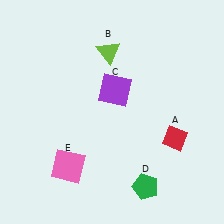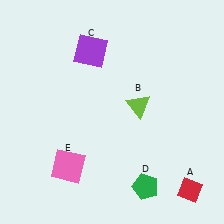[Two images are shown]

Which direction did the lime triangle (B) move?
The lime triangle (B) moved down.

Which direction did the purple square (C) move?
The purple square (C) moved up.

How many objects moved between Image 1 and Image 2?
3 objects moved between the two images.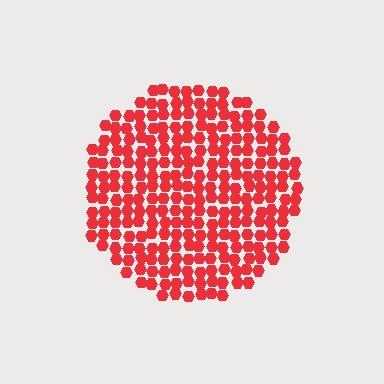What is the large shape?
The large shape is a circle.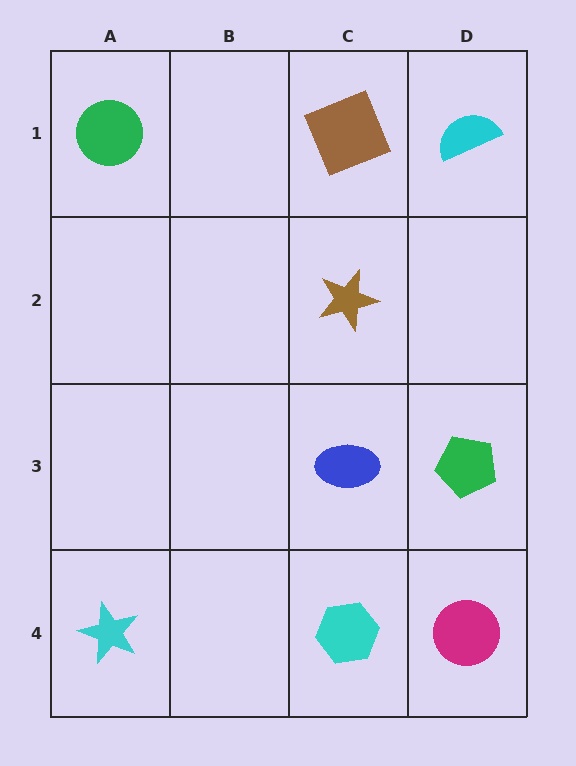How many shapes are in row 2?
1 shape.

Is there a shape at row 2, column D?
No, that cell is empty.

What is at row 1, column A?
A green circle.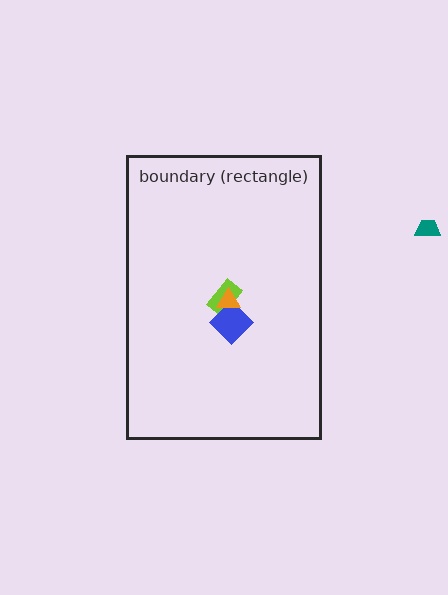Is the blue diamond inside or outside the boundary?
Inside.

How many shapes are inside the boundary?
3 inside, 1 outside.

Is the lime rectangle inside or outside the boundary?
Inside.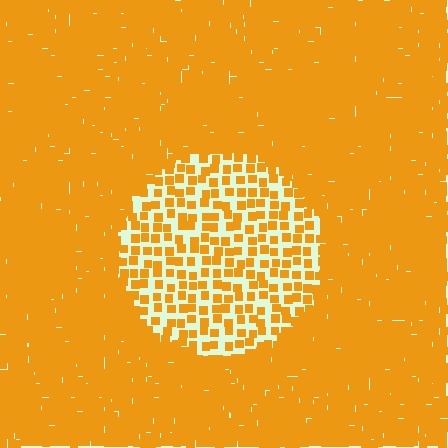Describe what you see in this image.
The image contains small orange elements arranged at two different densities. A circle-shaped region is visible where the elements are less densely packed than the surrounding area.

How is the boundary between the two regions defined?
The boundary is defined by a change in element density (approximately 2.8x ratio). All elements are the same color, size, and shape.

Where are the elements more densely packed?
The elements are more densely packed outside the circle boundary.